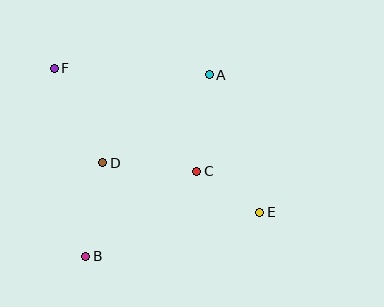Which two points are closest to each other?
Points C and E are closest to each other.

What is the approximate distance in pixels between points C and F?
The distance between C and F is approximately 176 pixels.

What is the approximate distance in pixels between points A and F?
The distance between A and F is approximately 155 pixels.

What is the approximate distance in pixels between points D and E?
The distance between D and E is approximately 164 pixels.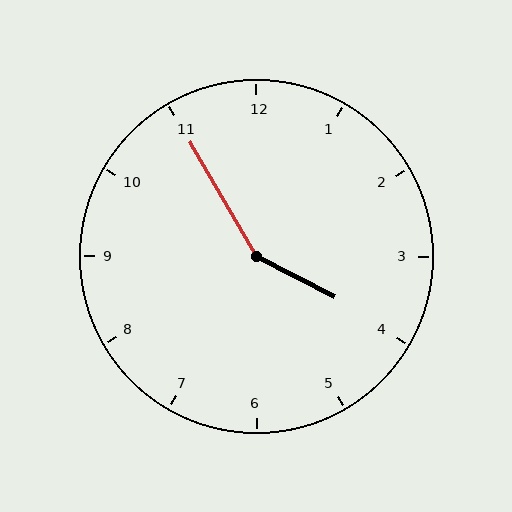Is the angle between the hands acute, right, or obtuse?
It is obtuse.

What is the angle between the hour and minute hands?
Approximately 148 degrees.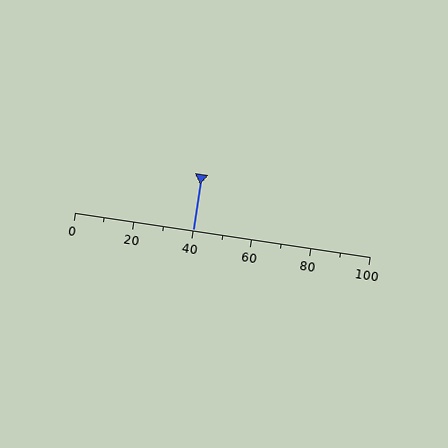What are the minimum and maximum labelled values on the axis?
The axis runs from 0 to 100.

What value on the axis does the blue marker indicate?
The marker indicates approximately 40.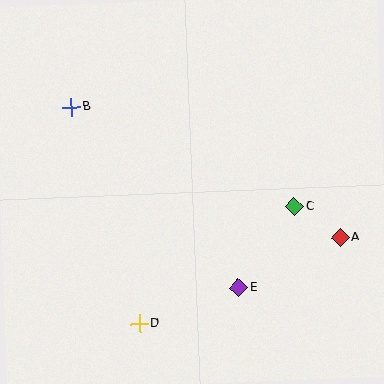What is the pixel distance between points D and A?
The distance between D and A is 218 pixels.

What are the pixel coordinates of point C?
Point C is at (295, 207).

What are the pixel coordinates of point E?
Point E is at (238, 288).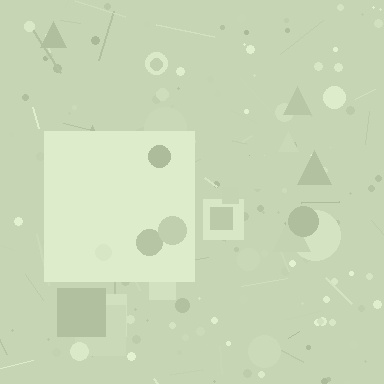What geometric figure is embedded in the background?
A square is embedded in the background.